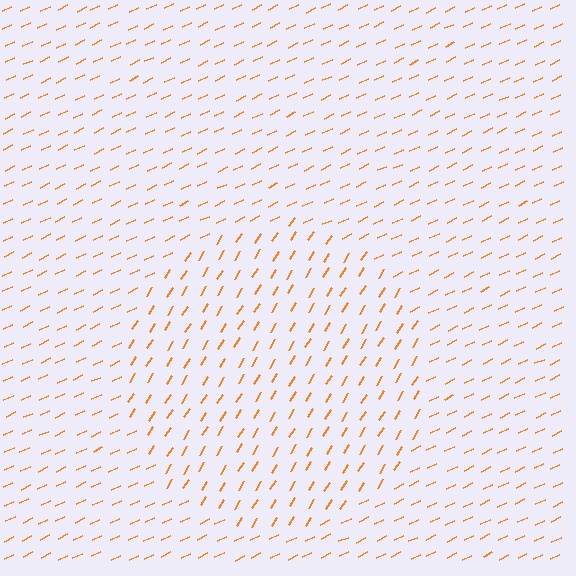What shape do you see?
I see a circle.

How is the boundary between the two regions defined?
The boundary is defined purely by a change in line orientation (approximately 32 degrees difference). All lines are the same color and thickness.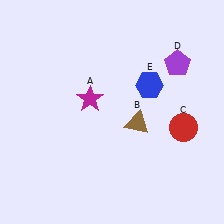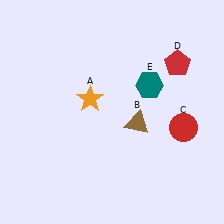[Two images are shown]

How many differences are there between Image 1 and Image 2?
There are 3 differences between the two images.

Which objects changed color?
A changed from magenta to orange. D changed from purple to red. E changed from blue to teal.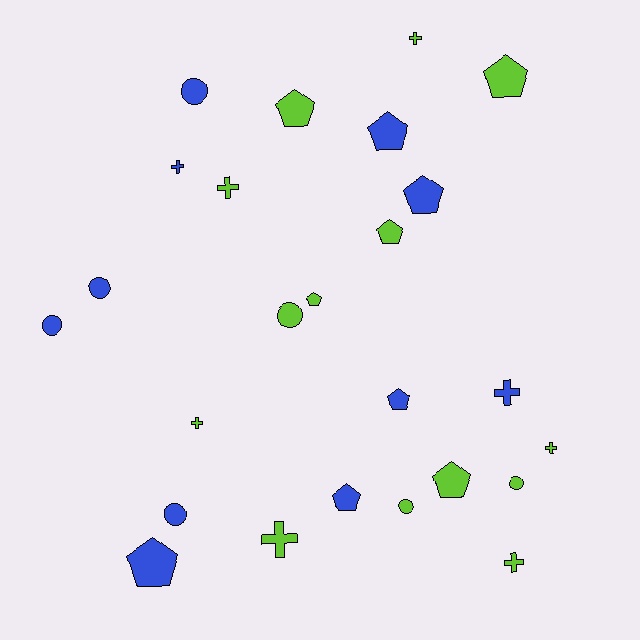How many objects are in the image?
There are 25 objects.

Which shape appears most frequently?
Pentagon, with 10 objects.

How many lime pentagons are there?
There are 5 lime pentagons.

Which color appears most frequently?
Lime, with 14 objects.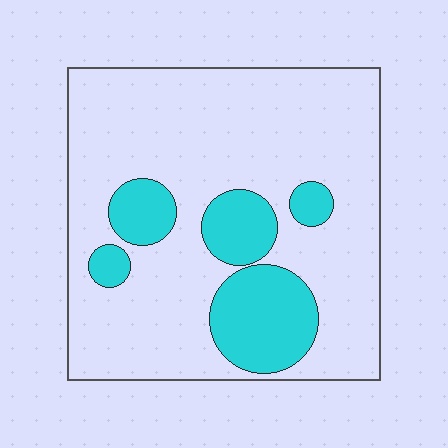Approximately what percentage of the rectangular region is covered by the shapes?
Approximately 20%.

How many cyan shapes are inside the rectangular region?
5.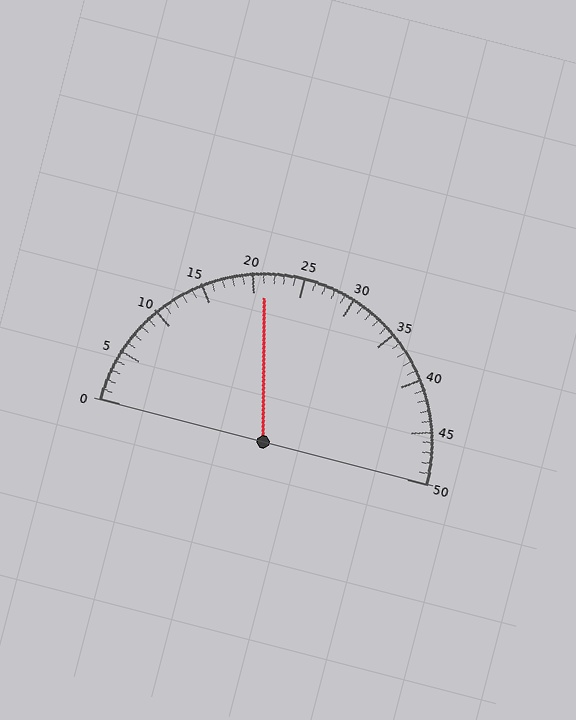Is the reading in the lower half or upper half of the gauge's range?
The reading is in the lower half of the range (0 to 50).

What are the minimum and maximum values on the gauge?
The gauge ranges from 0 to 50.